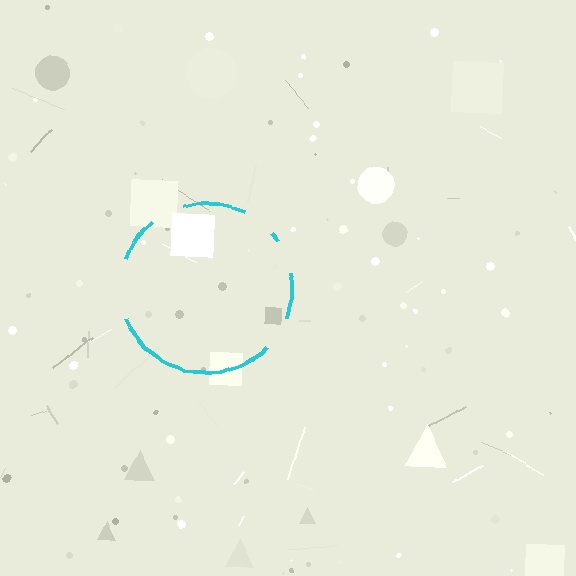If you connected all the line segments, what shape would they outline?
They would outline a circle.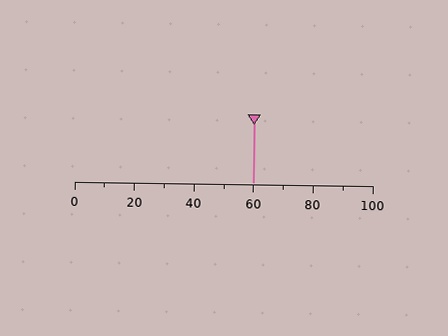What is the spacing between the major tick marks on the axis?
The major ticks are spaced 20 apart.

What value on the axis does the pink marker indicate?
The marker indicates approximately 60.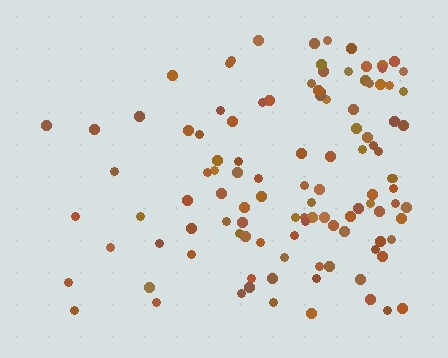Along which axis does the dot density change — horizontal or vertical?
Horizontal.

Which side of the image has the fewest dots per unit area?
The left.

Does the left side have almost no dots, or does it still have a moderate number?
Still a moderate number, just noticeably fewer than the right.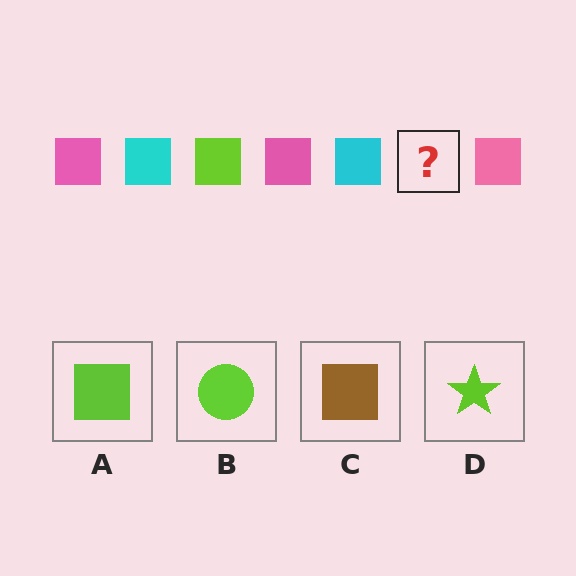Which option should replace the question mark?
Option A.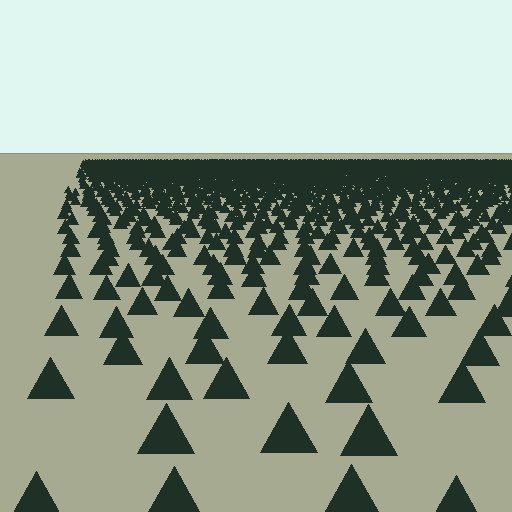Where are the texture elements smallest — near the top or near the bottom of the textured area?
Near the top.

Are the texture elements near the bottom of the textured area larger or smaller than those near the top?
Larger. Near the bottom, elements are closer to the viewer and appear at a bigger on-screen size.